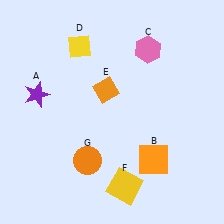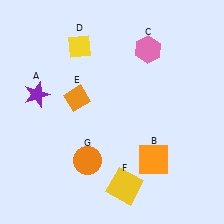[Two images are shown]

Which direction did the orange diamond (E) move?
The orange diamond (E) moved left.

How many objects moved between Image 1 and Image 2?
1 object moved between the two images.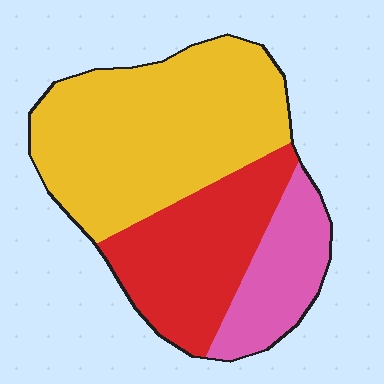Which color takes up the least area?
Pink, at roughly 20%.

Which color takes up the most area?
Yellow, at roughly 50%.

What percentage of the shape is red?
Red covers roughly 30% of the shape.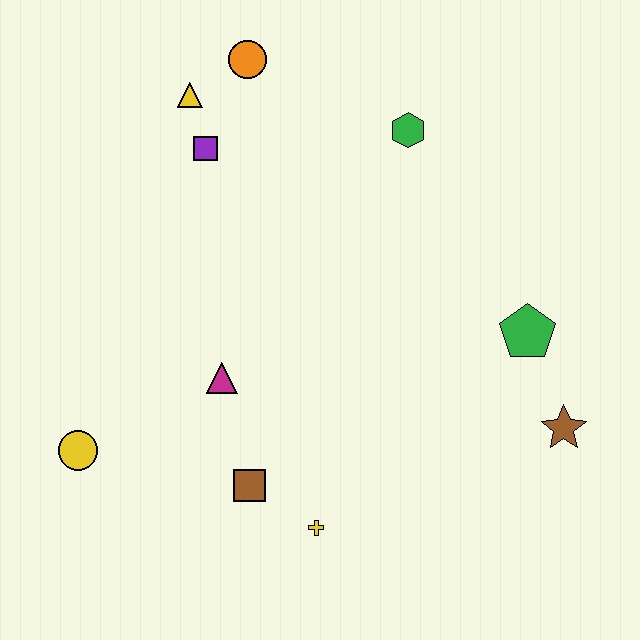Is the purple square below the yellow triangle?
Yes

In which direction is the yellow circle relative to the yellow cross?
The yellow circle is to the left of the yellow cross.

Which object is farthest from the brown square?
The orange circle is farthest from the brown square.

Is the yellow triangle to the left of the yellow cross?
Yes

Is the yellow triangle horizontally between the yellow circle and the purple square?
Yes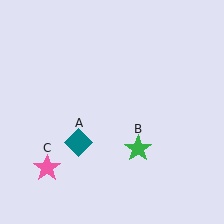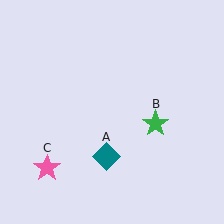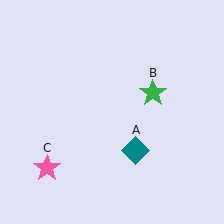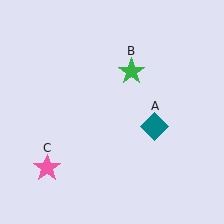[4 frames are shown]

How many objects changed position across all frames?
2 objects changed position: teal diamond (object A), green star (object B).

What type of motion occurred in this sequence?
The teal diamond (object A), green star (object B) rotated counterclockwise around the center of the scene.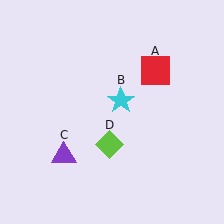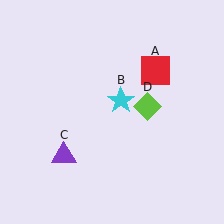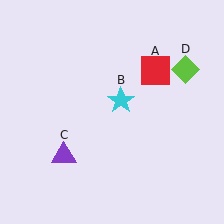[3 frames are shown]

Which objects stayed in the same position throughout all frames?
Red square (object A) and cyan star (object B) and purple triangle (object C) remained stationary.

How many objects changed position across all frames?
1 object changed position: lime diamond (object D).